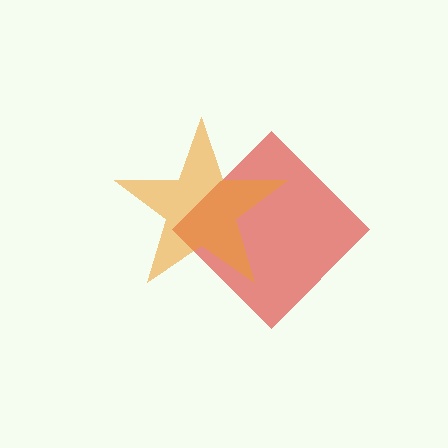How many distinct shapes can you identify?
There are 2 distinct shapes: a red diamond, an orange star.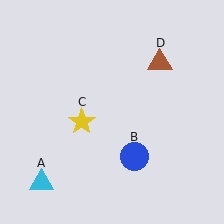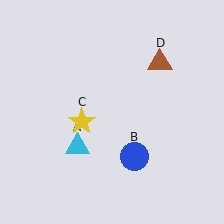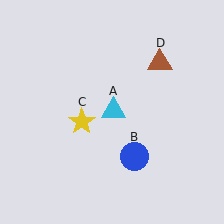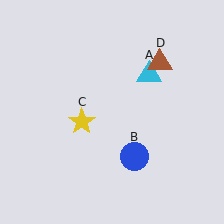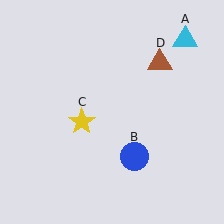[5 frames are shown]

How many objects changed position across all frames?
1 object changed position: cyan triangle (object A).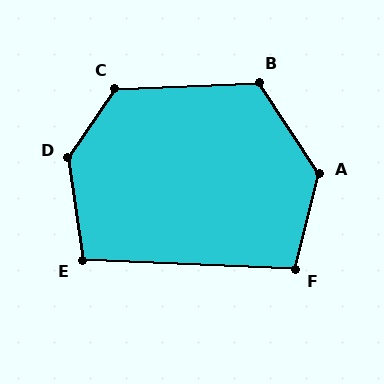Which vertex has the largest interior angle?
D, at approximately 137 degrees.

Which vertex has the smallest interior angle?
E, at approximately 101 degrees.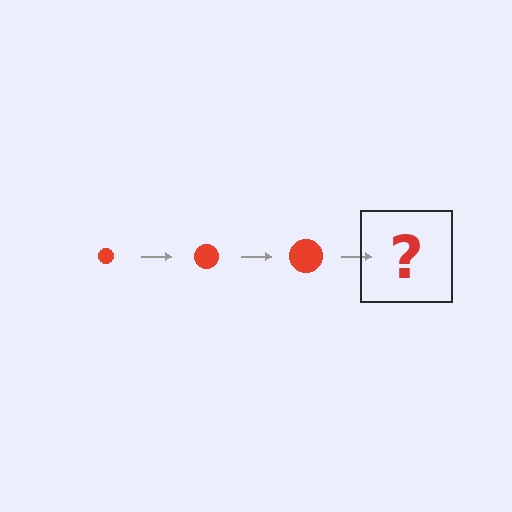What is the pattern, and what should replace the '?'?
The pattern is that the circle gets progressively larger each step. The '?' should be a red circle, larger than the previous one.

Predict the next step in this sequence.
The next step is a red circle, larger than the previous one.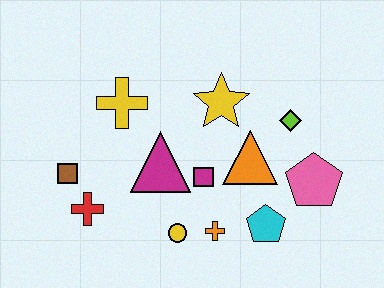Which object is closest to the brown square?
The red cross is closest to the brown square.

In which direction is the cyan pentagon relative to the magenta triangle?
The cyan pentagon is to the right of the magenta triangle.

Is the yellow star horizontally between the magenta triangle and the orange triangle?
Yes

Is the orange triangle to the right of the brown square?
Yes